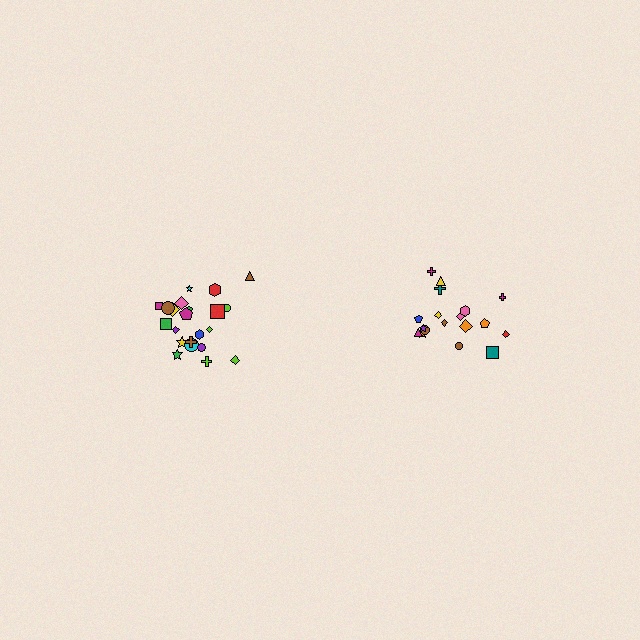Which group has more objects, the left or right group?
The left group.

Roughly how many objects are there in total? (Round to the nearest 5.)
Roughly 40 objects in total.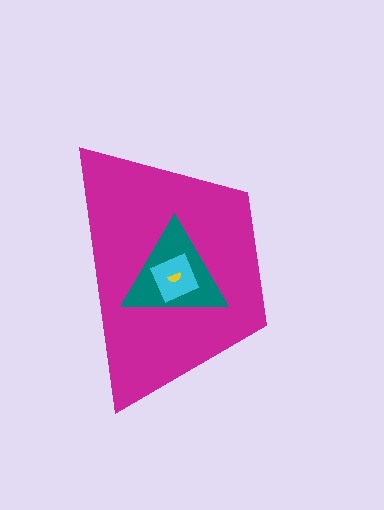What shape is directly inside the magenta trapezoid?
The teal triangle.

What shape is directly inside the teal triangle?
The cyan diamond.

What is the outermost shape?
The magenta trapezoid.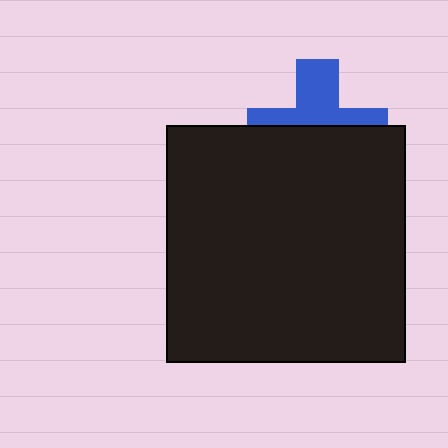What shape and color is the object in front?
The object in front is a black rectangle.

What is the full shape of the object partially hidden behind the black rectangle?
The partially hidden object is a blue cross.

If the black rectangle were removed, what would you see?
You would see the complete blue cross.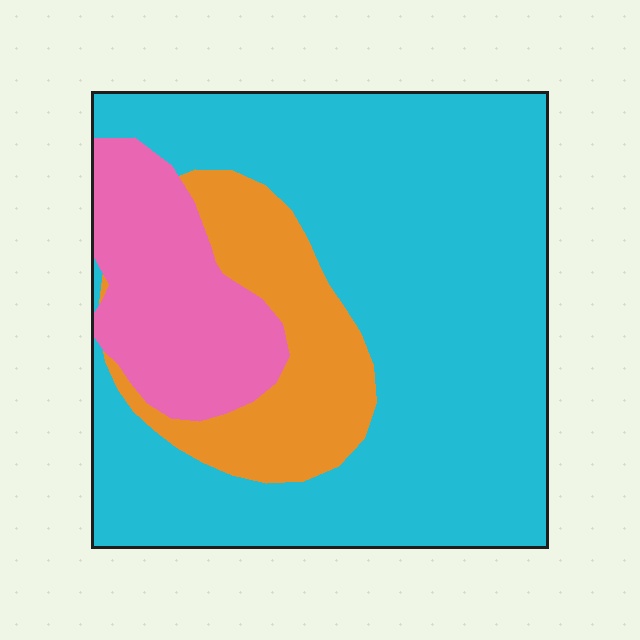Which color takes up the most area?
Cyan, at roughly 65%.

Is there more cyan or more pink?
Cyan.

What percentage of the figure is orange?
Orange covers around 15% of the figure.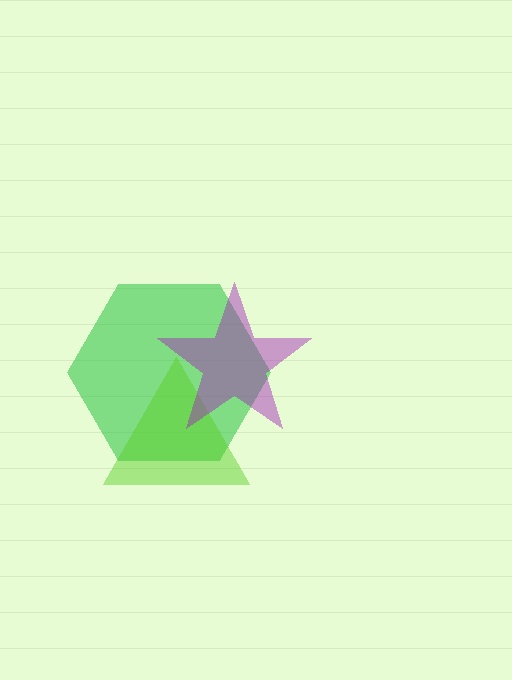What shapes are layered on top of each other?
The layered shapes are: a green hexagon, a lime triangle, a purple star.